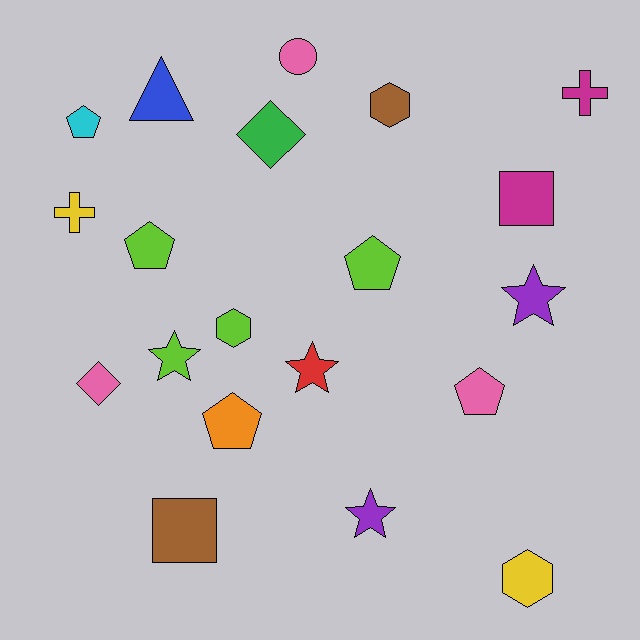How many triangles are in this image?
There is 1 triangle.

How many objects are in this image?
There are 20 objects.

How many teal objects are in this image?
There are no teal objects.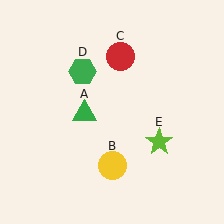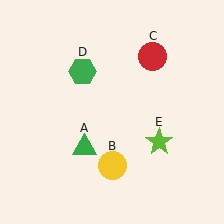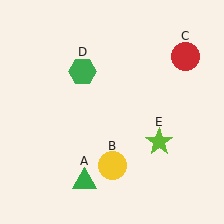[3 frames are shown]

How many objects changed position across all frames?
2 objects changed position: green triangle (object A), red circle (object C).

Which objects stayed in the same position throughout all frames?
Yellow circle (object B) and green hexagon (object D) and lime star (object E) remained stationary.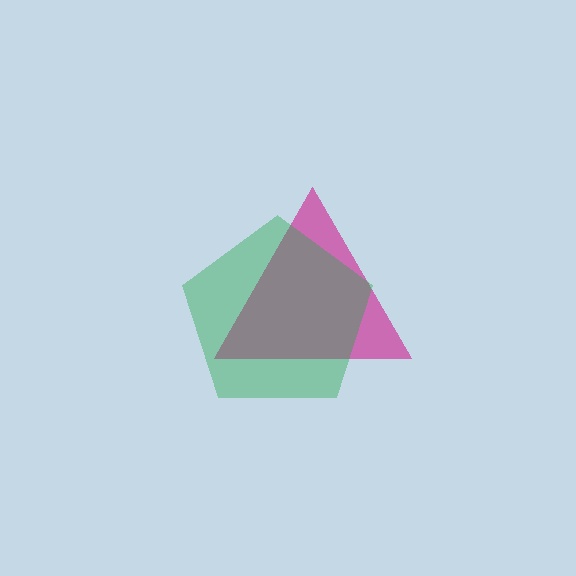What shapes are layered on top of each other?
The layered shapes are: a magenta triangle, a green pentagon.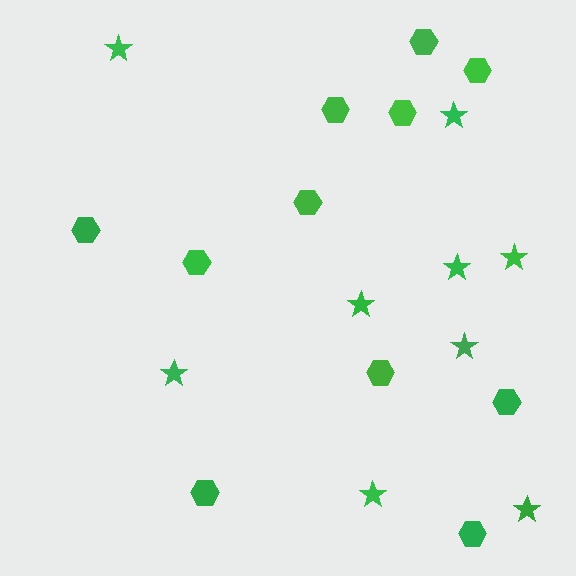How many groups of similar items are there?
There are 2 groups: one group of hexagons (11) and one group of stars (9).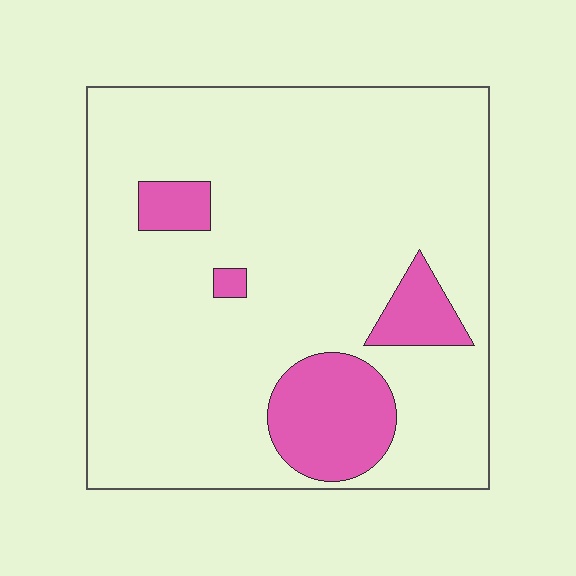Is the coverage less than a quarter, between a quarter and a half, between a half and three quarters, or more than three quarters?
Less than a quarter.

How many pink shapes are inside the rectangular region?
4.